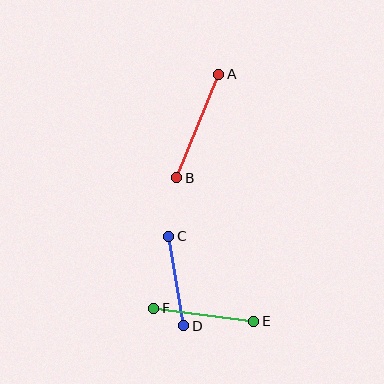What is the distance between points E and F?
The distance is approximately 101 pixels.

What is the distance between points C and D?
The distance is approximately 91 pixels.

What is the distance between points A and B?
The distance is approximately 112 pixels.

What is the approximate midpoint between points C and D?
The midpoint is at approximately (176, 281) pixels.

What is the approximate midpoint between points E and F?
The midpoint is at approximately (204, 315) pixels.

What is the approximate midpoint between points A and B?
The midpoint is at approximately (198, 126) pixels.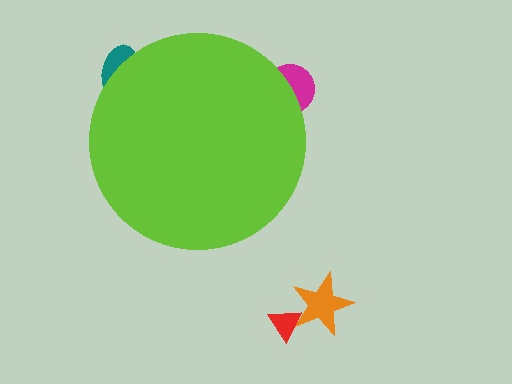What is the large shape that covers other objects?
A lime circle.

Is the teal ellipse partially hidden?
Yes, the teal ellipse is partially hidden behind the lime circle.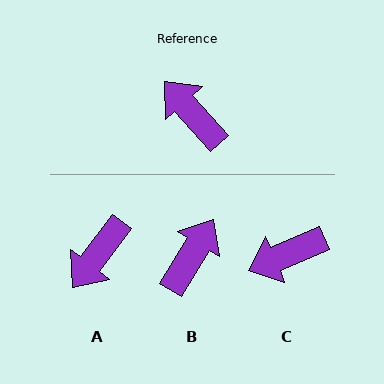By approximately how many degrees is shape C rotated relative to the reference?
Approximately 71 degrees counter-clockwise.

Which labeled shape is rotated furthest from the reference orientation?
A, about 101 degrees away.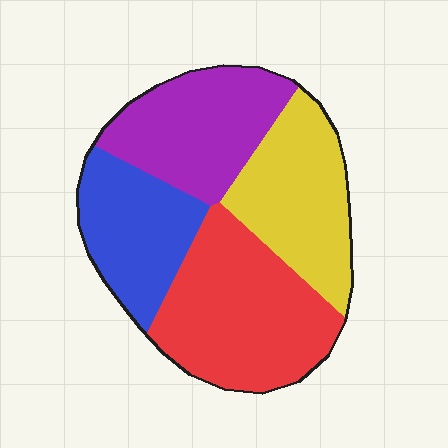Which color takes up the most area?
Red, at roughly 30%.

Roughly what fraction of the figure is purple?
Purple covers 24% of the figure.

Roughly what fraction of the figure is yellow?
Yellow takes up about one quarter (1/4) of the figure.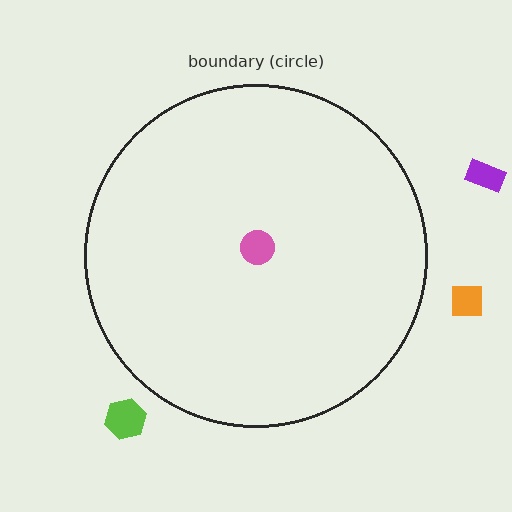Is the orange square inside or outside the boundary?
Outside.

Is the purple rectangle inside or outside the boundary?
Outside.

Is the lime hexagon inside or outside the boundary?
Outside.